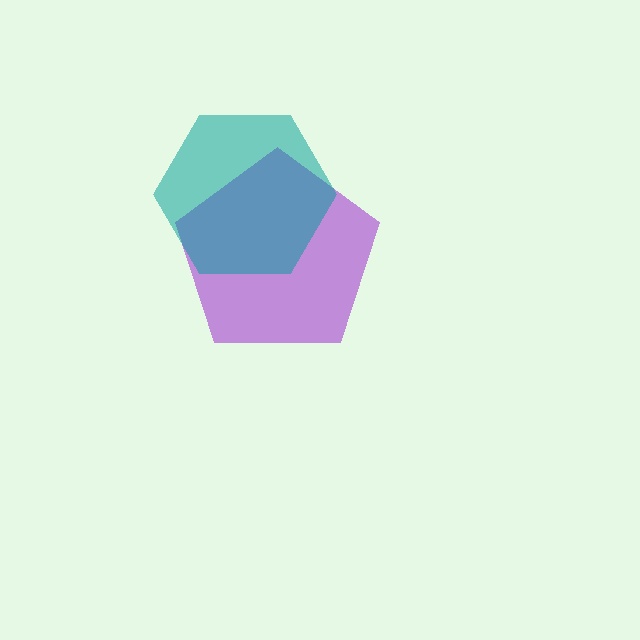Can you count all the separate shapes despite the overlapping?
Yes, there are 2 separate shapes.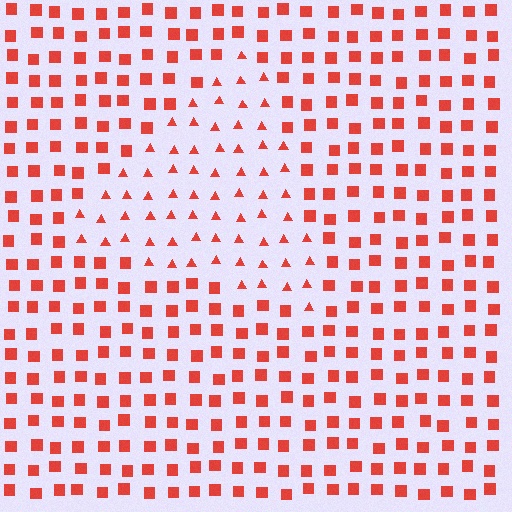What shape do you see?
I see a triangle.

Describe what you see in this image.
The image is filled with small red elements arranged in a uniform grid. A triangle-shaped region contains triangles, while the surrounding area contains squares. The boundary is defined purely by the change in element shape.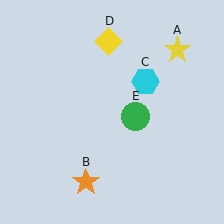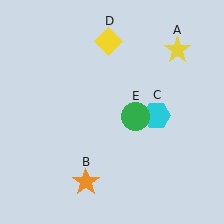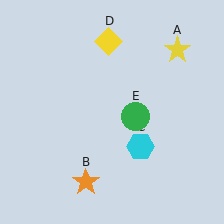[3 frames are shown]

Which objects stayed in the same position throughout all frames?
Yellow star (object A) and orange star (object B) and yellow diamond (object D) and green circle (object E) remained stationary.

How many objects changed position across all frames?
1 object changed position: cyan hexagon (object C).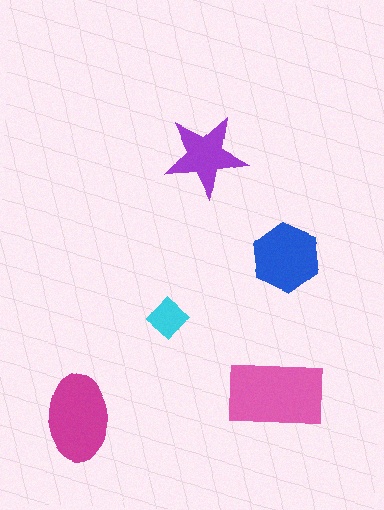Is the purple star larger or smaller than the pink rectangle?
Smaller.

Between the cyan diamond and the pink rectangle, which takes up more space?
The pink rectangle.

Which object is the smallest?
The cyan diamond.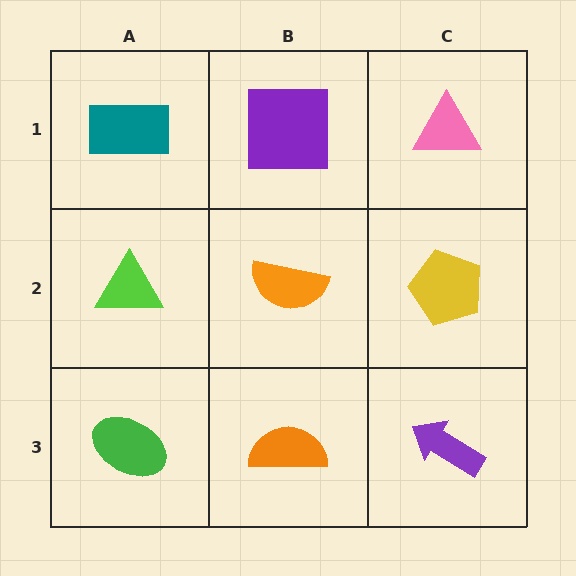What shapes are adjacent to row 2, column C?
A pink triangle (row 1, column C), a purple arrow (row 3, column C), an orange semicircle (row 2, column B).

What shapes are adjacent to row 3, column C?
A yellow pentagon (row 2, column C), an orange semicircle (row 3, column B).